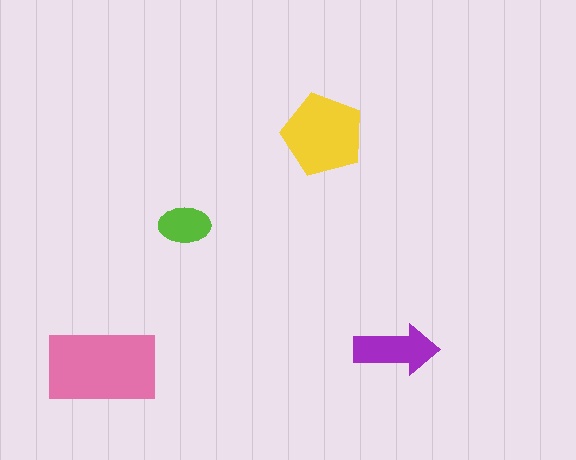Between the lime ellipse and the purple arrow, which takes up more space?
The purple arrow.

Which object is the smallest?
The lime ellipse.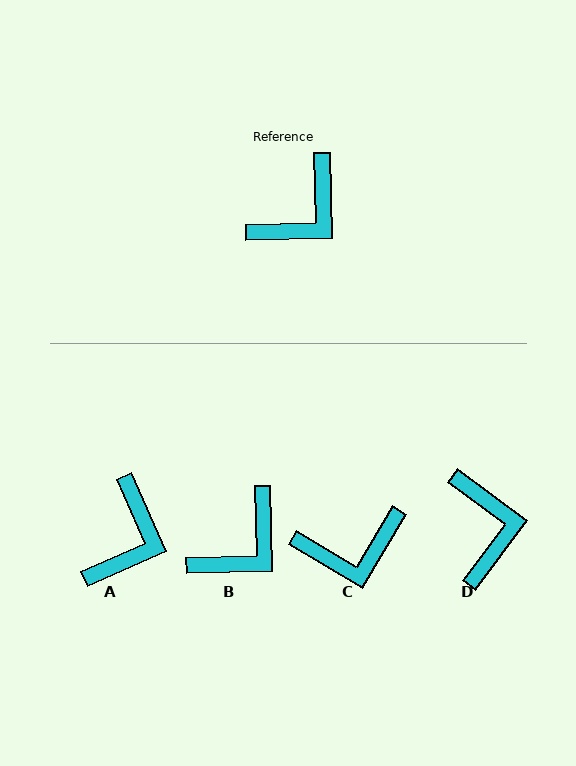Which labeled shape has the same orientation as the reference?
B.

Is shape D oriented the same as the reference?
No, it is off by about 52 degrees.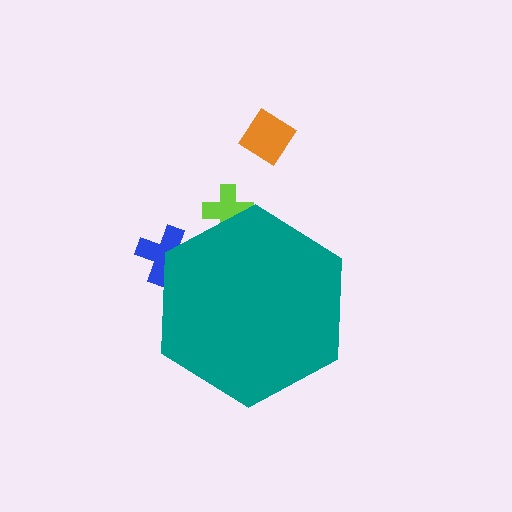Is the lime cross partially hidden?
Yes, the lime cross is partially hidden behind the teal hexagon.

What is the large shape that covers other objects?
A teal hexagon.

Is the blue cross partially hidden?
Yes, the blue cross is partially hidden behind the teal hexagon.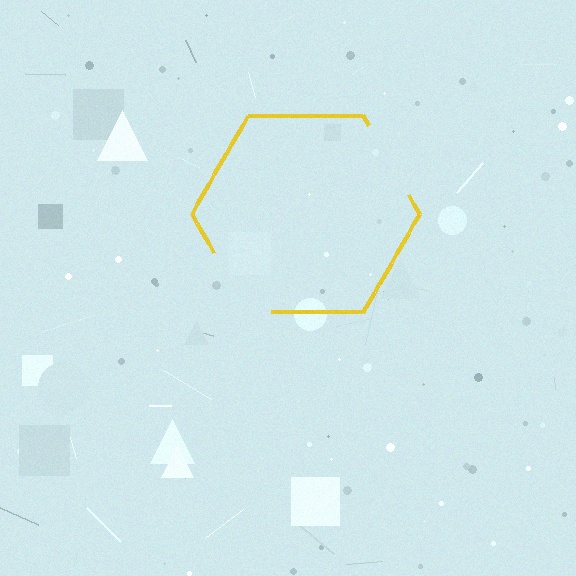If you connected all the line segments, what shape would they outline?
They would outline a hexagon.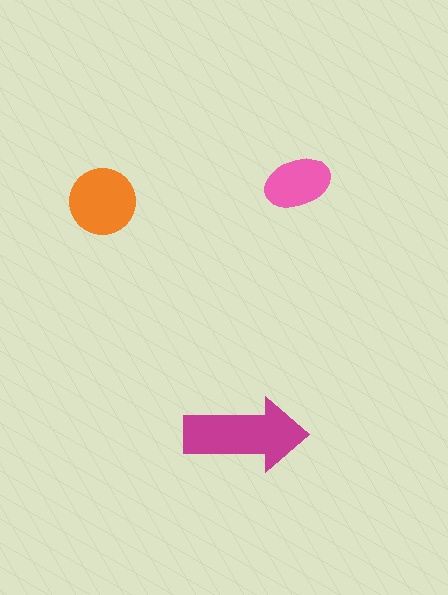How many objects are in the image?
There are 3 objects in the image.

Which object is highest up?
The pink ellipse is topmost.